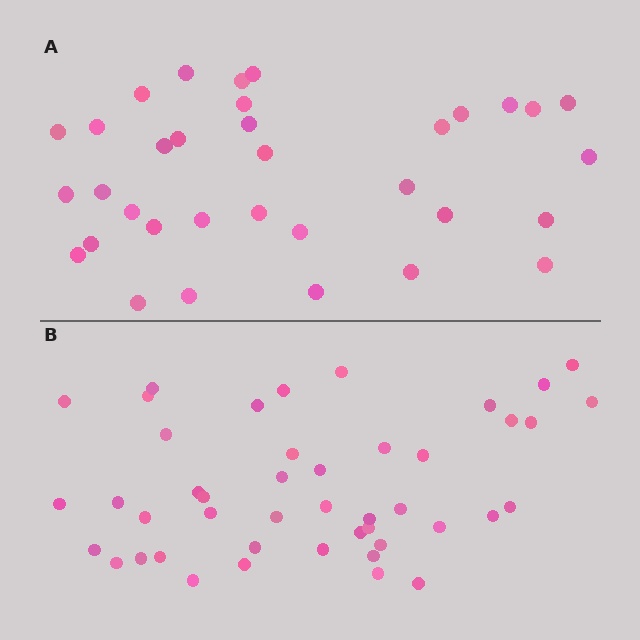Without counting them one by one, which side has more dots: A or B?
Region B (the bottom region) has more dots.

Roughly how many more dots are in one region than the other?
Region B has roughly 12 or so more dots than region A.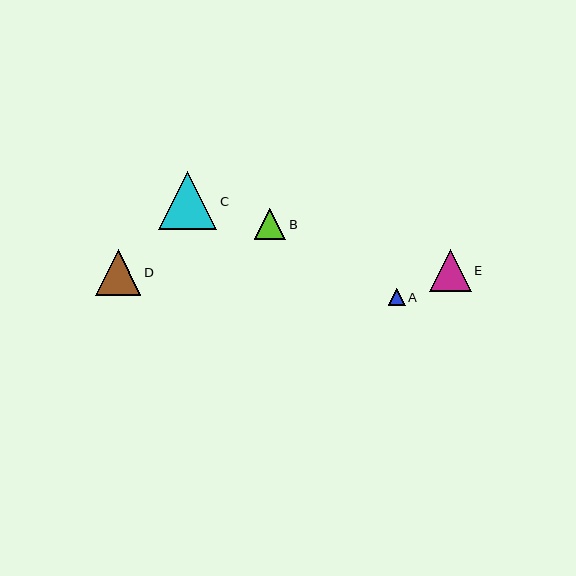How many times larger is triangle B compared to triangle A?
Triangle B is approximately 1.9 times the size of triangle A.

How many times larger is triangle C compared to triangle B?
Triangle C is approximately 1.9 times the size of triangle B.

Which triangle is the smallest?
Triangle A is the smallest with a size of approximately 17 pixels.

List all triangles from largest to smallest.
From largest to smallest: C, D, E, B, A.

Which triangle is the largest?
Triangle C is the largest with a size of approximately 58 pixels.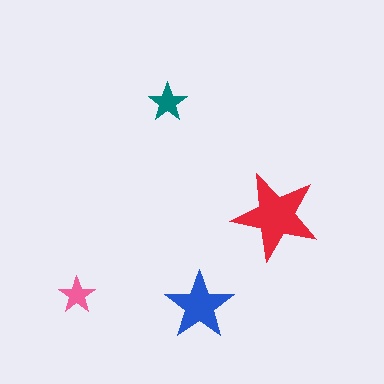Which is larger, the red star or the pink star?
The red one.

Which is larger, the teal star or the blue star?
The blue one.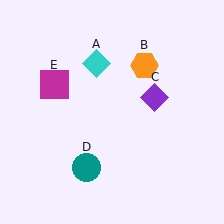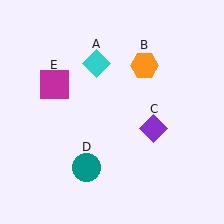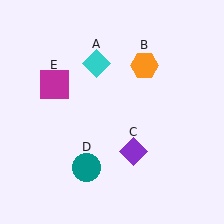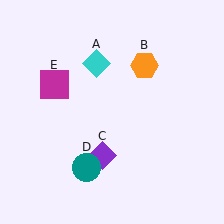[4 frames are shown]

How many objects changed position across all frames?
1 object changed position: purple diamond (object C).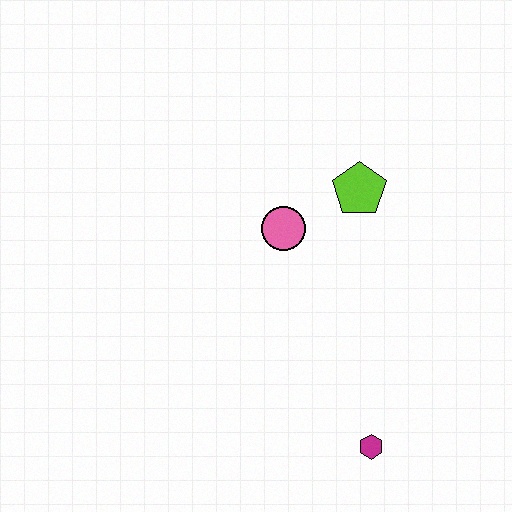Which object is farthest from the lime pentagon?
The magenta hexagon is farthest from the lime pentagon.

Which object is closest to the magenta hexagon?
The pink circle is closest to the magenta hexagon.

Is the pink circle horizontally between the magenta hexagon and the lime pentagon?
No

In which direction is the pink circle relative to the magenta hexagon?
The pink circle is above the magenta hexagon.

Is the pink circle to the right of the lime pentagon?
No